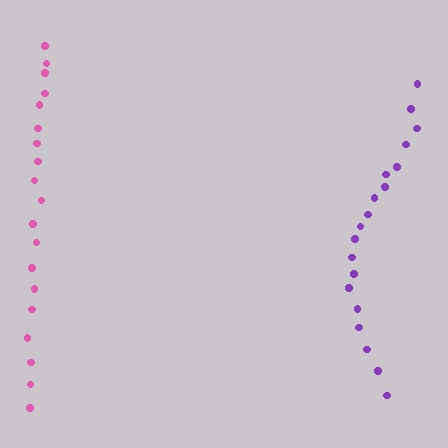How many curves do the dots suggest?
There are 2 distinct paths.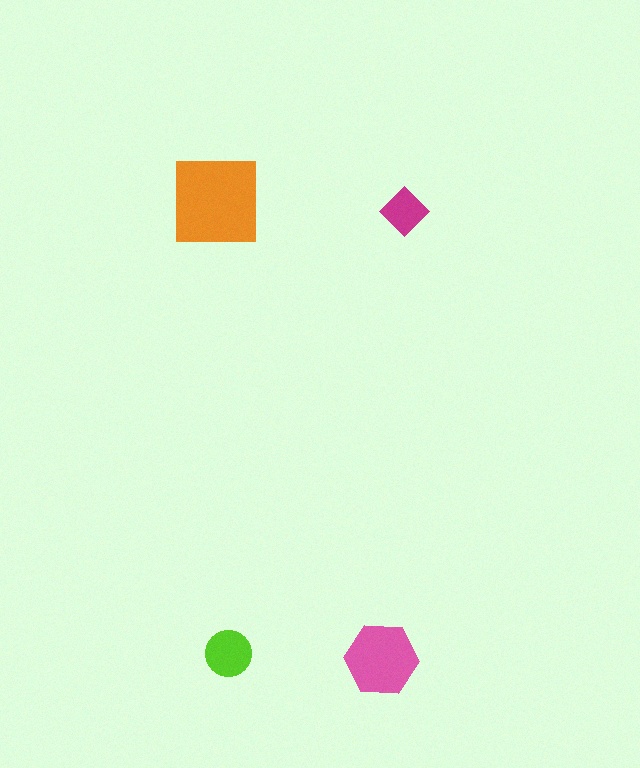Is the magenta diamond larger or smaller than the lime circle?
Smaller.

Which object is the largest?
The orange square.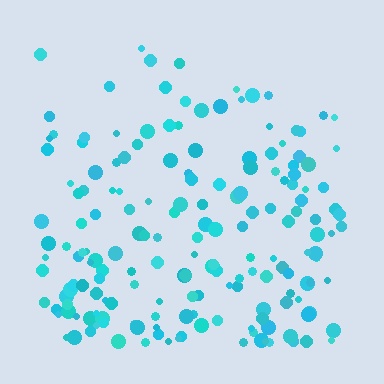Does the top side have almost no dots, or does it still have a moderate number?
Still a moderate number, just noticeably fewer than the bottom.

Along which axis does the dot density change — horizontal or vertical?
Vertical.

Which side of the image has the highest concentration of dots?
The bottom.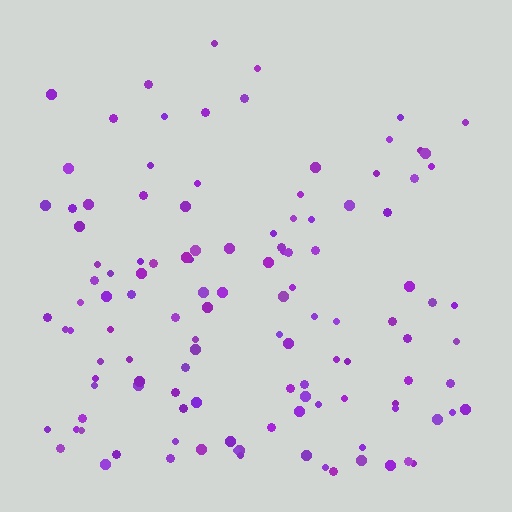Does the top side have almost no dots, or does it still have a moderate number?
Still a moderate number, just noticeably fewer than the bottom.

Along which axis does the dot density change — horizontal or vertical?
Vertical.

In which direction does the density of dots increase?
From top to bottom, with the bottom side densest.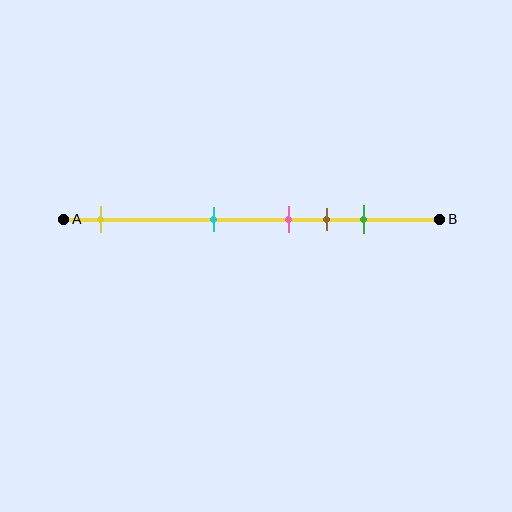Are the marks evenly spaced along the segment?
No, the marks are not evenly spaced.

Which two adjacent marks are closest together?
The pink and brown marks are the closest adjacent pair.